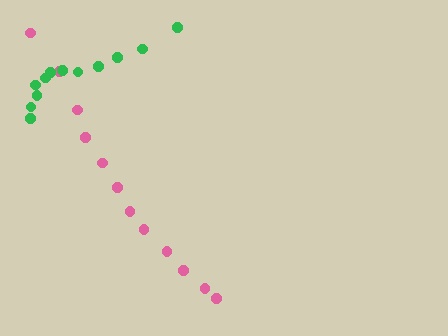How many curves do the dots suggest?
There are 2 distinct paths.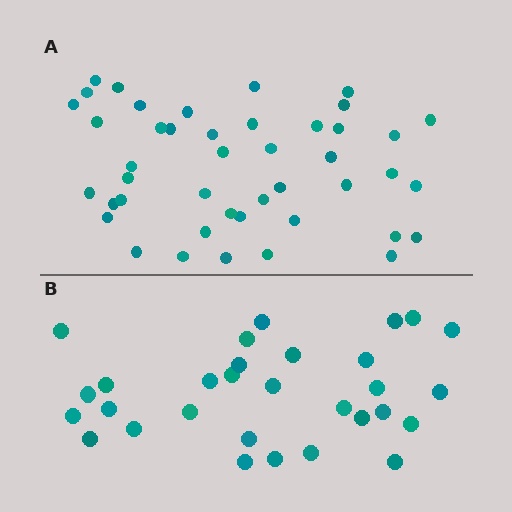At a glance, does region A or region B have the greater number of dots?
Region A (the top region) has more dots.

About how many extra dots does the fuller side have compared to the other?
Region A has approximately 15 more dots than region B.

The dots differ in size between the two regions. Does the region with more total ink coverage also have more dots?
No. Region B has more total ink coverage because its dots are larger, but region A actually contains more individual dots. Total area can be misleading — the number of items is what matters here.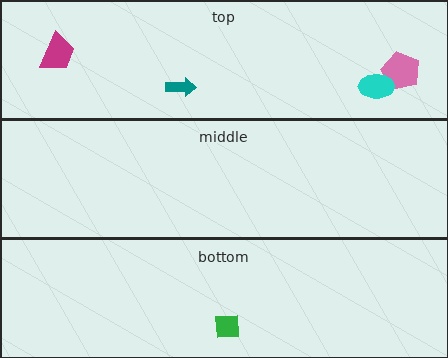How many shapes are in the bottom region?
1.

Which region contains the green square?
The bottom region.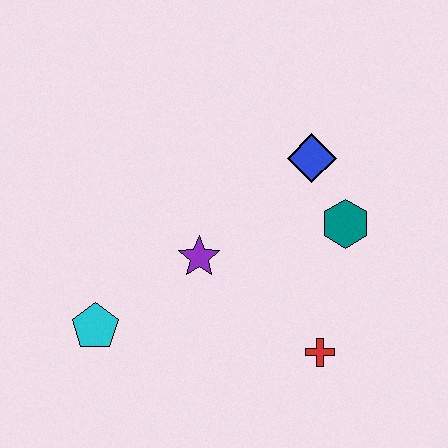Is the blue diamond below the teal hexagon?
No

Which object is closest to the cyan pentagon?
The purple star is closest to the cyan pentagon.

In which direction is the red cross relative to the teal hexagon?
The red cross is below the teal hexagon.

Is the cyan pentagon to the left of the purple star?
Yes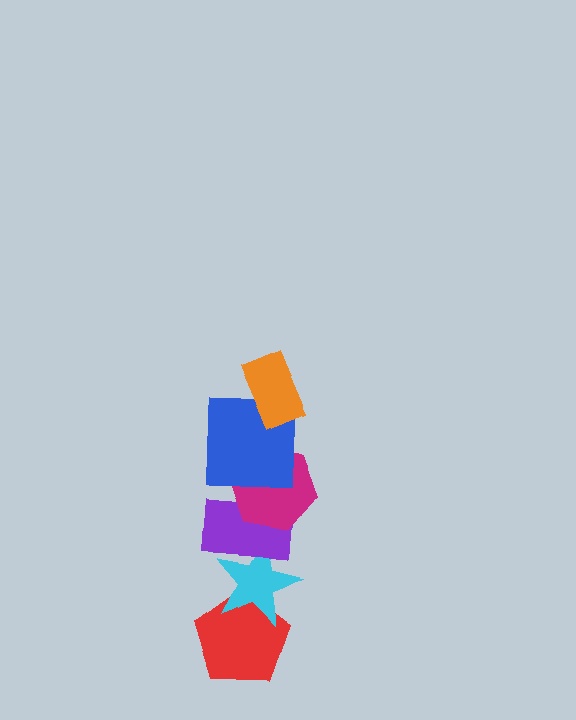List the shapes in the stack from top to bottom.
From top to bottom: the orange rectangle, the blue square, the magenta hexagon, the purple rectangle, the cyan star, the red pentagon.